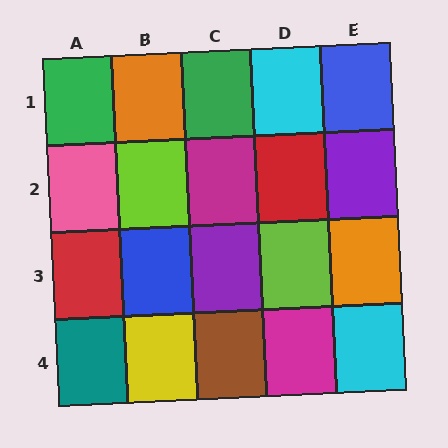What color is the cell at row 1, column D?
Cyan.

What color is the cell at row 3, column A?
Red.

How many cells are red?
2 cells are red.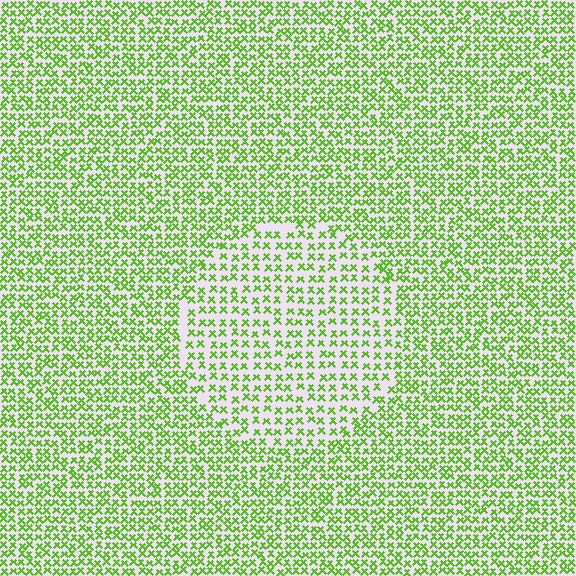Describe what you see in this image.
The image contains small lime elements arranged at two different densities. A circle-shaped region is visible where the elements are less densely packed than the surrounding area.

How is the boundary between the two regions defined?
The boundary is defined by a change in element density (approximately 1.6x ratio). All elements are the same color, size, and shape.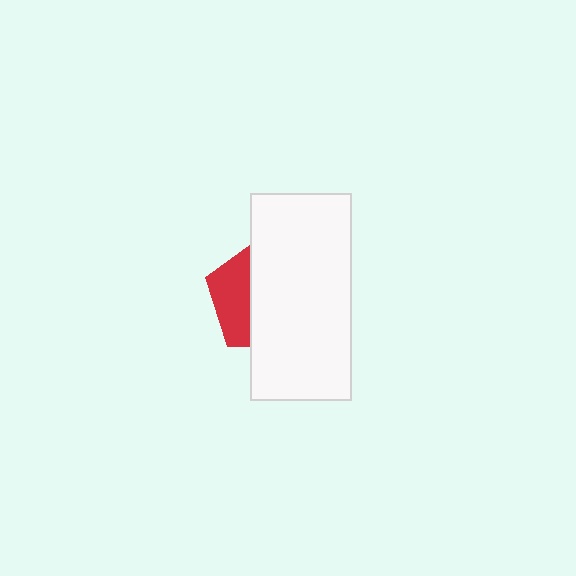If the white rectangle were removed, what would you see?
You would see the complete red pentagon.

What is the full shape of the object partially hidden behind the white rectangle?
The partially hidden object is a red pentagon.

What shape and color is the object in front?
The object in front is a white rectangle.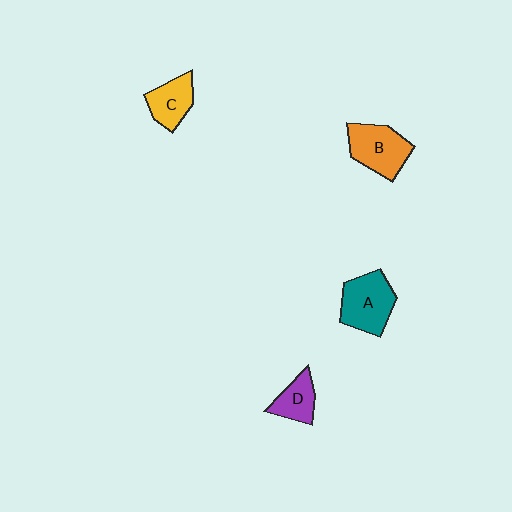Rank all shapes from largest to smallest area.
From largest to smallest: A (teal), B (orange), C (yellow), D (purple).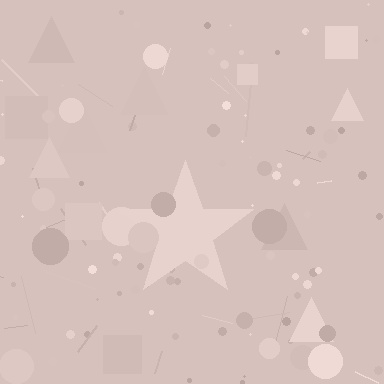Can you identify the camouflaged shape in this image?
The camouflaged shape is a star.